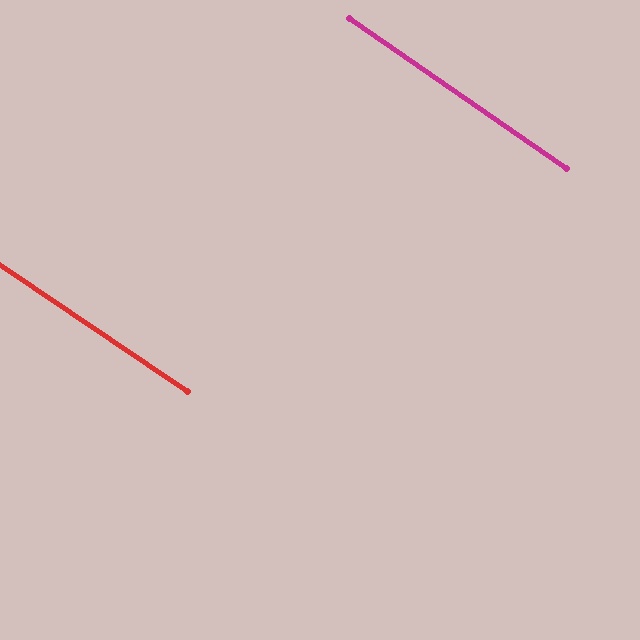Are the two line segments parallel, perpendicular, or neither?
Parallel — their directions differ by only 1.0°.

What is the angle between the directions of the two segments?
Approximately 1 degree.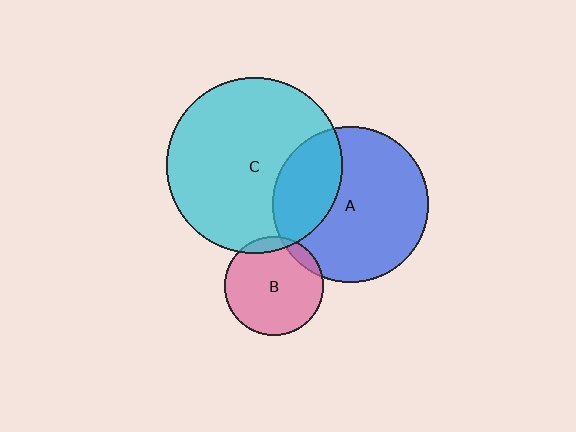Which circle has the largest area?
Circle C (cyan).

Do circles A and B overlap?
Yes.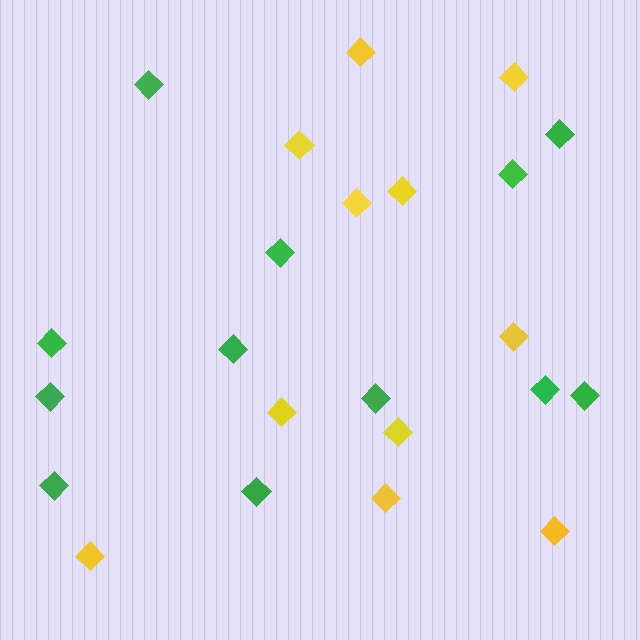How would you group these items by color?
There are 2 groups: one group of yellow diamonds (11) and one group of green diamonds (12).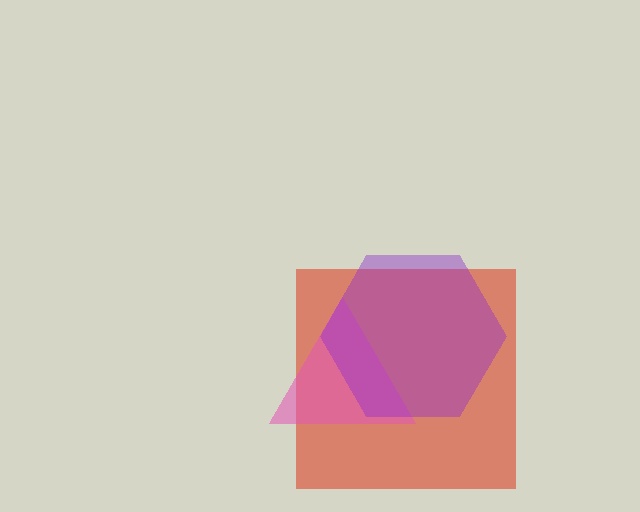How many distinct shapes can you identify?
There are 3 distinct shapes: a red square, a pink triangle, a purple hexagon.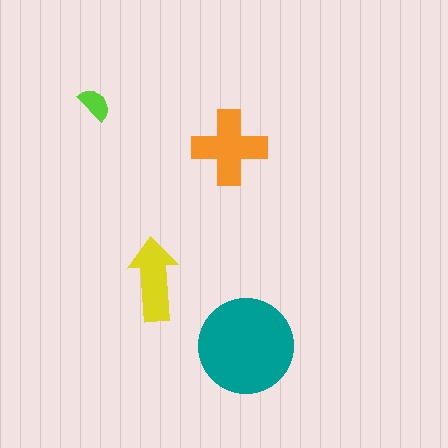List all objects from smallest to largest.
The lime semicircle, the yellow arrow, the orange cross, the teal circle.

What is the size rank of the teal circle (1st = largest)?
1st.